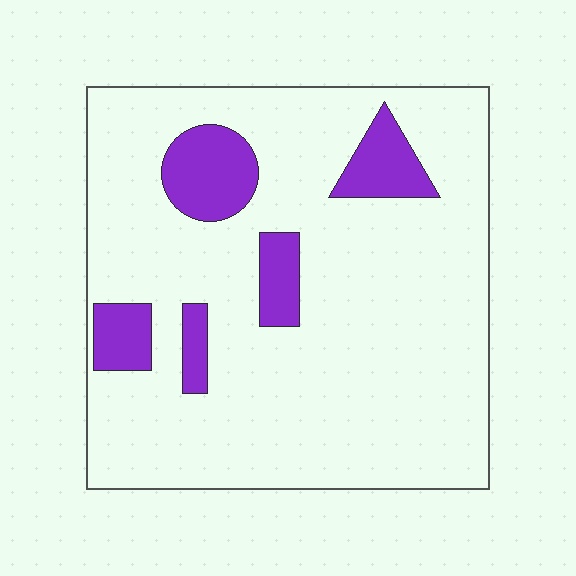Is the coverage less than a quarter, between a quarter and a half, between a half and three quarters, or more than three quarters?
Less than a quarter.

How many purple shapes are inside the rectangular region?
5.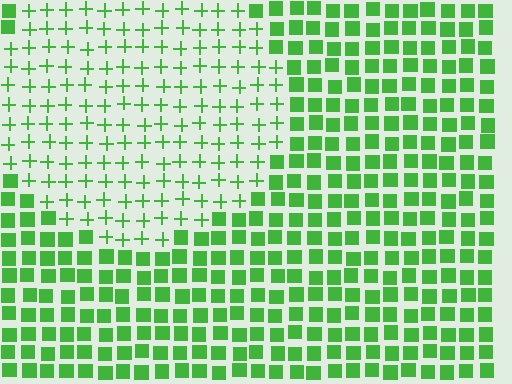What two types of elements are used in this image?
The image uses plus signs inside the circle region and squares outside it.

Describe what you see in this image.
The image is filled with small green elements arranged in a uniform grid. A circle-shaped region contains plus signs, while the surrounding area contains squares. The boundary is defined purely by the change in element shape.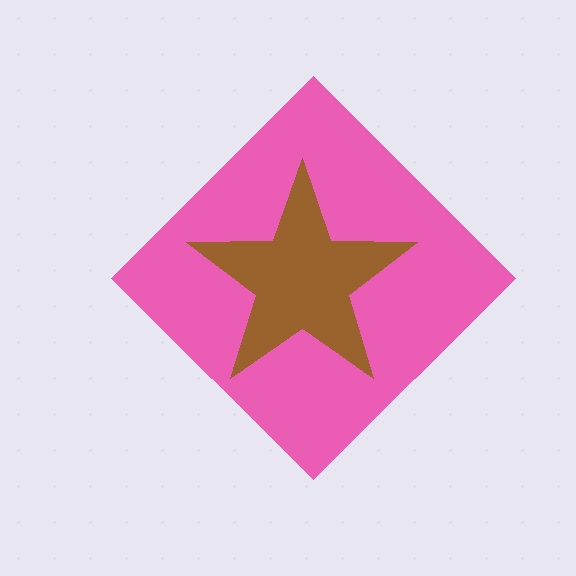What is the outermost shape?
The pink diamond.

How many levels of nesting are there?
2.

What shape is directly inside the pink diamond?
The brown star.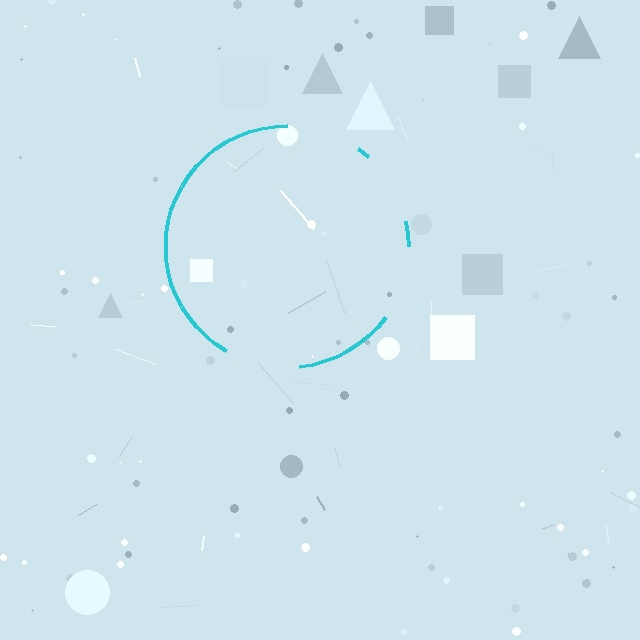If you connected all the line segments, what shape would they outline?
They would outline a circle.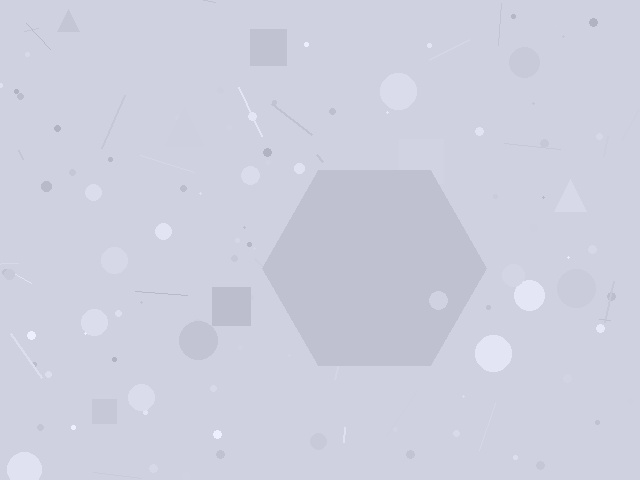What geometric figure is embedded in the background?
A hexagon is embedded in the background.